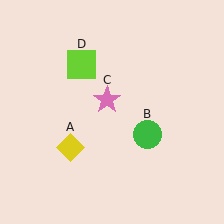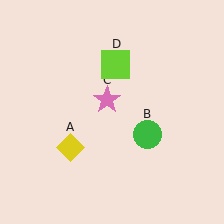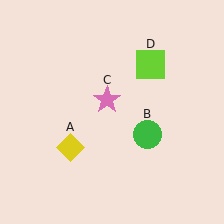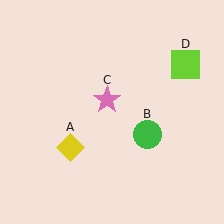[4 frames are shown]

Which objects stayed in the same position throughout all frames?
Yellow diamond (object A) and green circle (object B) and pink star (object C) remained stationary.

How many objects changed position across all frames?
1 object changed position: lime square (object D).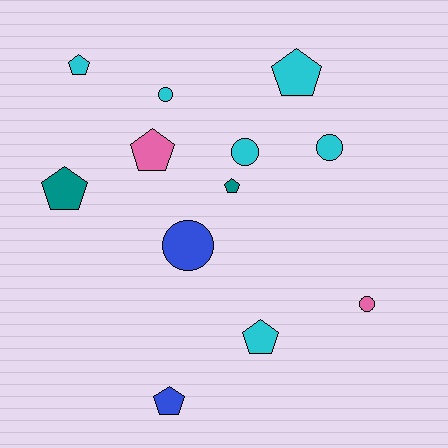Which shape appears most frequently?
Pentagon, with 7 objects.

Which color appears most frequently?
Cyan, with 6 objects.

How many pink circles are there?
There is 1 pink circle.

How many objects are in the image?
There are 12 objects.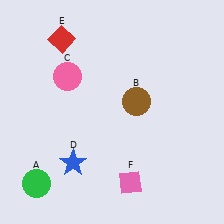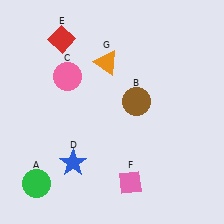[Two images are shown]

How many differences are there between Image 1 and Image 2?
There is 1 difference between the two images.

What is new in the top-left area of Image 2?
An orange triangle (G) was added in the top-left area of Image 2.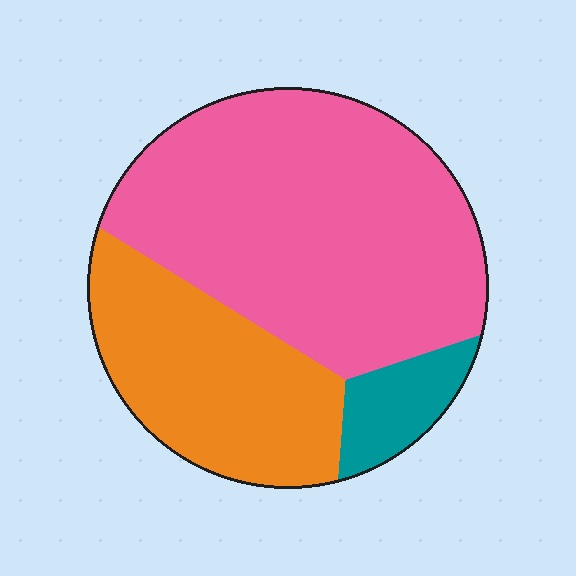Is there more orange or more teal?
Orange.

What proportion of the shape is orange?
Orange takes up about one third (1/3) of the shape.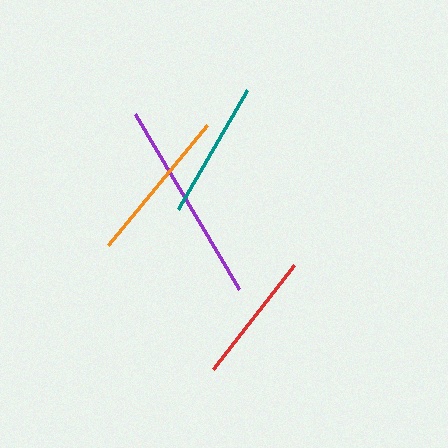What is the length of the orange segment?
The orange segment is approximately 155 pixels long.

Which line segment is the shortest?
The red line is the shortest at approximately 131 pixels.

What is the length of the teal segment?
The teal segment is approximately 137 pixels long.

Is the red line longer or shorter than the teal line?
The teal line is longer than the red line.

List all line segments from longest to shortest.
From longest to shortest: purple, orange, teal, red.